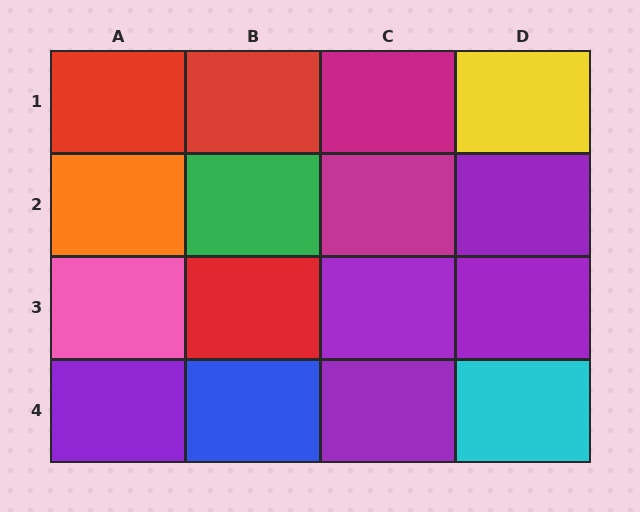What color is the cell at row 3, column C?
Purple.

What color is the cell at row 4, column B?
Blue.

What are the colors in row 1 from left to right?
Red, red, magenta, yellow.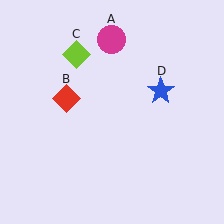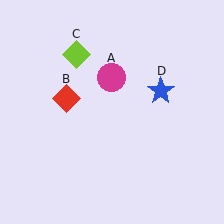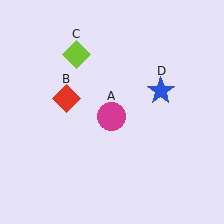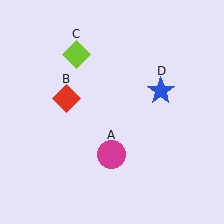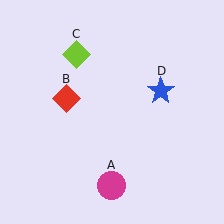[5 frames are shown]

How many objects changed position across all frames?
1 object changed position: magenta circle (object A).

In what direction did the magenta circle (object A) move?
The magenta circle (object A) moved down.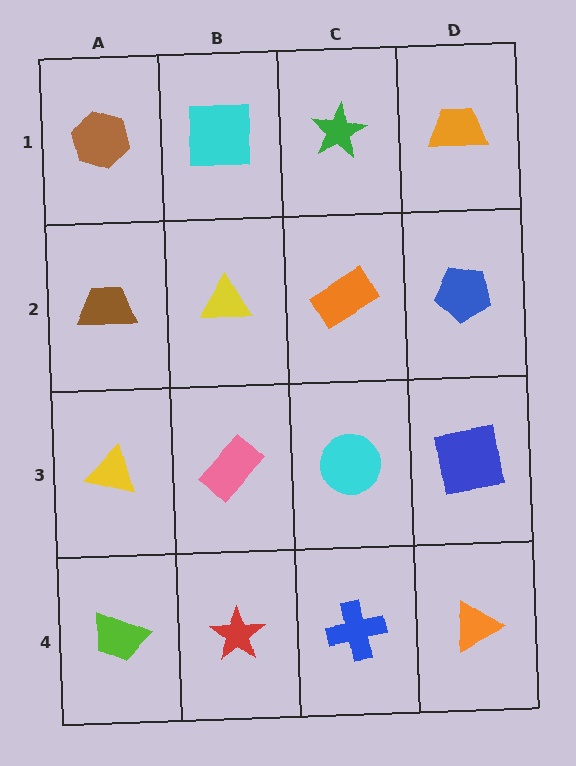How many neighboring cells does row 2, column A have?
3.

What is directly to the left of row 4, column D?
A blue cross.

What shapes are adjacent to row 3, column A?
A brown trapezoid (row 2, column A), a lime trapezoid (row 4, column A), a pink rectangle (row 3, column B).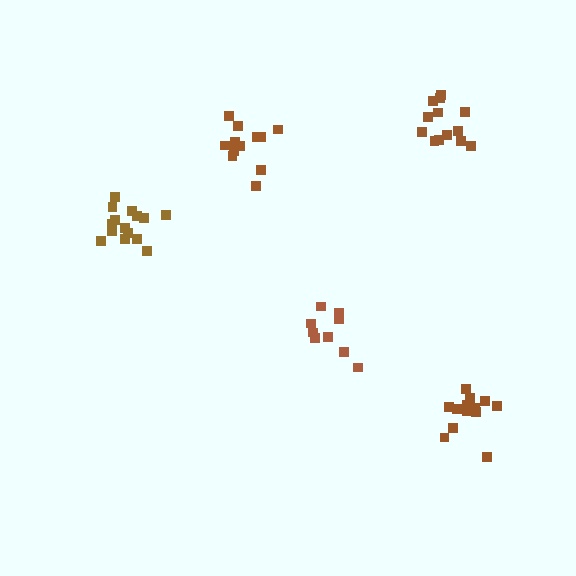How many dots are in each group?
Group 1: 9 dots, Group 2: 15 dots, Group 3: 12 dots, Group 4: 13 dots, Group 5: 14 dots (63 total).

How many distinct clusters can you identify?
There are 5 distinct clusters.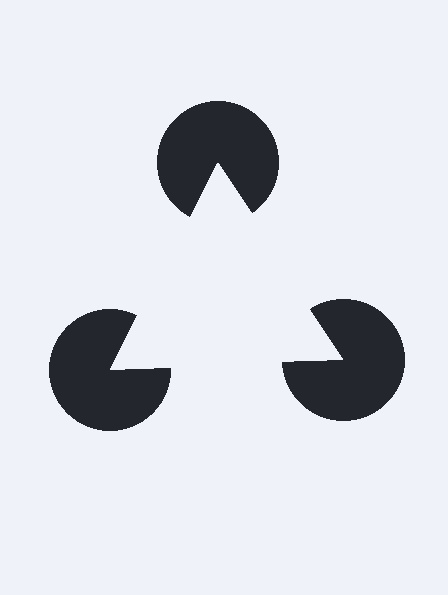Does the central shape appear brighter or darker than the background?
It typically appears slightly brighter than the background, even though no actual brightness change is drawn.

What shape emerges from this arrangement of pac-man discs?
An illusory triangle — its edges are inferred from the aligned wedge cuts in the pac-man discs, not physically drawn.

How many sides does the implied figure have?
3 sides.